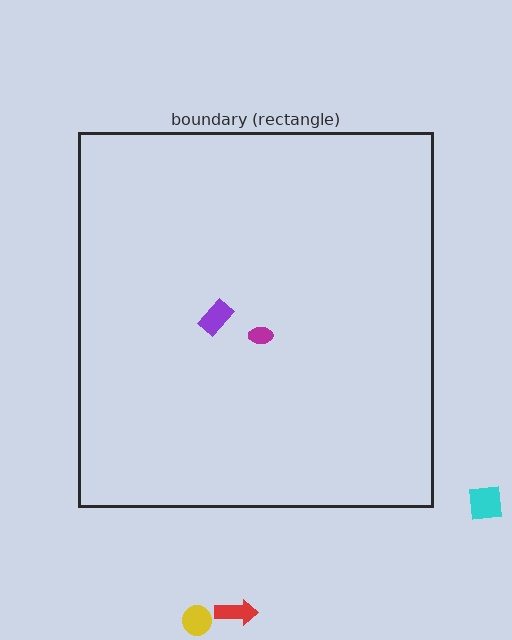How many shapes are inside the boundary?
2 inside, 3 outside.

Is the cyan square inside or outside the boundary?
Outside.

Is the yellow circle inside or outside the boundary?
Outside.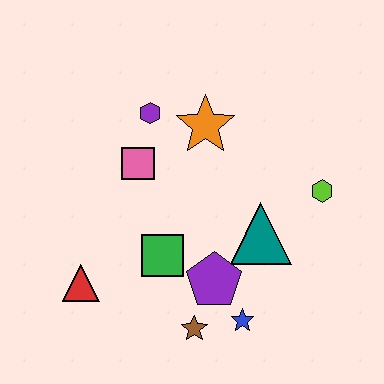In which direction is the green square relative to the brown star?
The green square is above the brown star.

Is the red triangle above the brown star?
Yes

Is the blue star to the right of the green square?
Yes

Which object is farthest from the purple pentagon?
The purple hexagon is farthest from the purple pentagon.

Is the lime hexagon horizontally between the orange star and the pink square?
No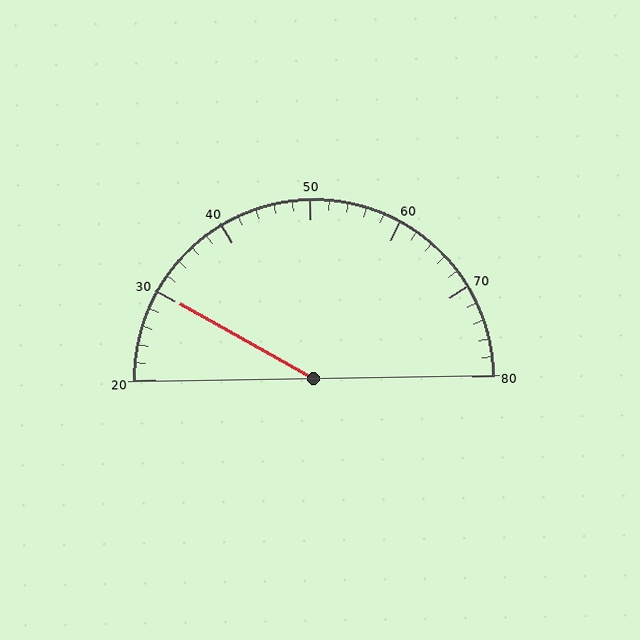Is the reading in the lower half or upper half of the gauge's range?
The reading is in the lower half of the range (20 to 80).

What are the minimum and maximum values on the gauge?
The gauge ranges from 20 to 80.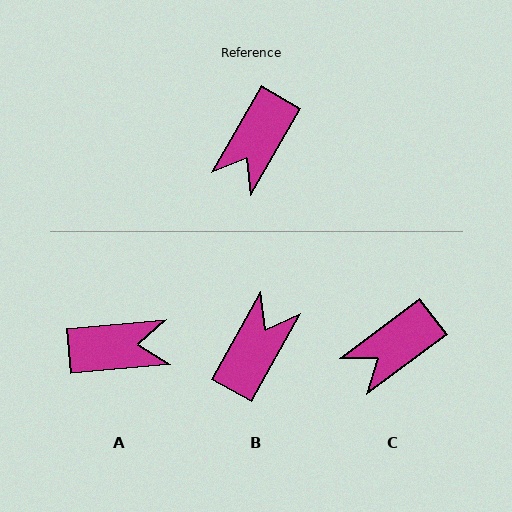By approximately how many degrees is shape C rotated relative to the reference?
Approximately 23 degrees clockwise.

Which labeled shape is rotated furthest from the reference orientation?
B, about 179 degrees away.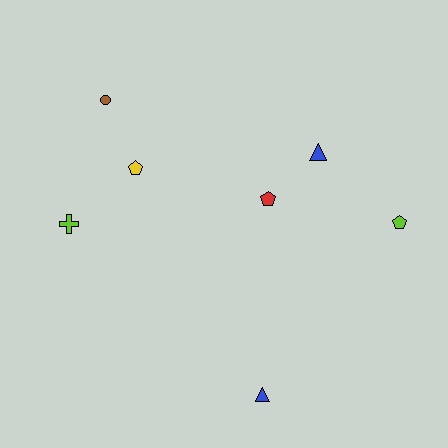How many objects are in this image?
There are 7 objects.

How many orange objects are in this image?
There are no orange objects.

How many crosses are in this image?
There is 1 cross.